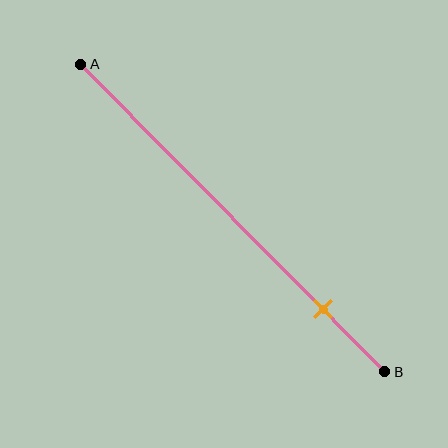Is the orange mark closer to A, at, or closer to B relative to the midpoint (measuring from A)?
The orange mark is closer to point B than the midpoint of segment AB.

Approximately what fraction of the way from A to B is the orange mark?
The orange mark is approximately 80% of the way from A to B.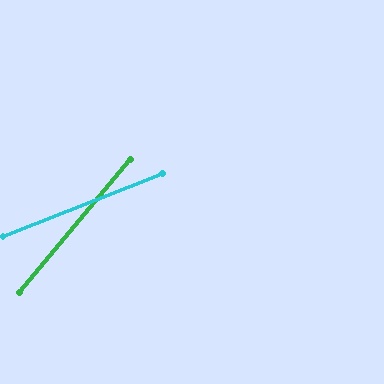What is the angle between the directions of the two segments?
Approximately 29 degrees.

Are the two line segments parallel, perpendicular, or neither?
Neither parallel nor perpendicular — they differ by about 29°.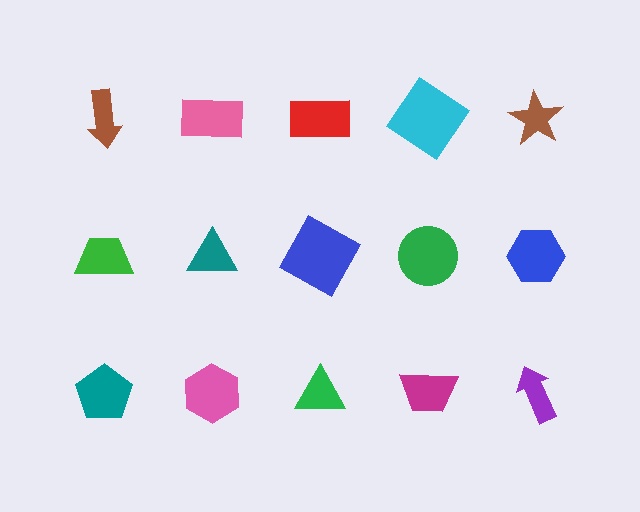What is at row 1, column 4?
A cyan diamond.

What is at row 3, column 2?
A pink hexagon.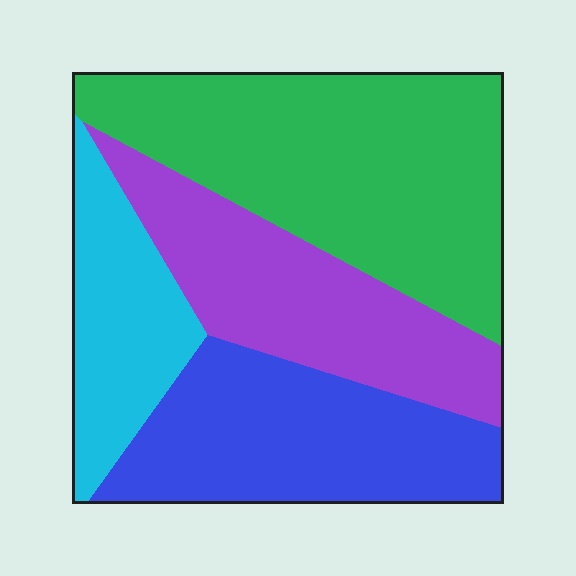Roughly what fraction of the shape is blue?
Blue takes up about one quarter (1/4) of the shape.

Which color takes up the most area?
Green, at roughly 35%.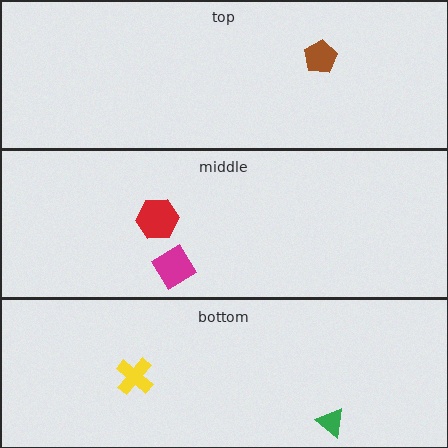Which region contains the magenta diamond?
The middle region.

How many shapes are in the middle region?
2.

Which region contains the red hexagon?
The middle region.